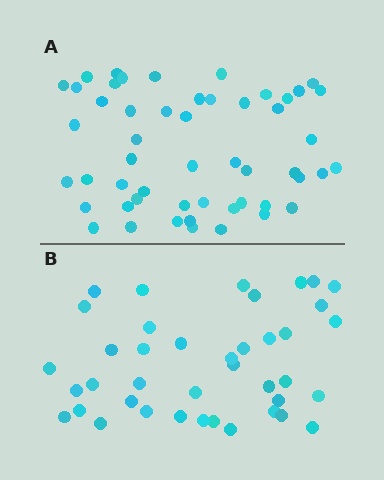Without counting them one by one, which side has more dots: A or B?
Region A (the top region) has more dots.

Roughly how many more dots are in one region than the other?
Region A has roughly 12 or so more dots than region B.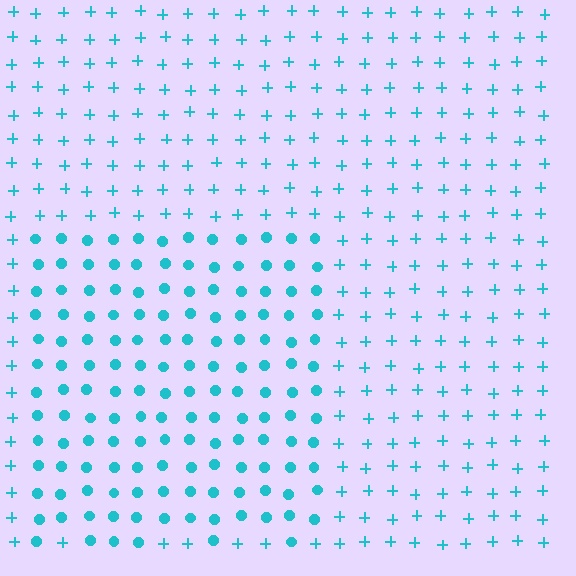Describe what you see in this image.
The image is filled with small cyan elements arranged in a uniform grid. A rectangle-shaped region contains circles, while the surrounding area contains plus signs. The boundary is defined purely by the change in element shape.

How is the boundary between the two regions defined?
The boundary is defined by a change in element shape: circles inside vs. plus signs outside. All elements share the same color and spacing.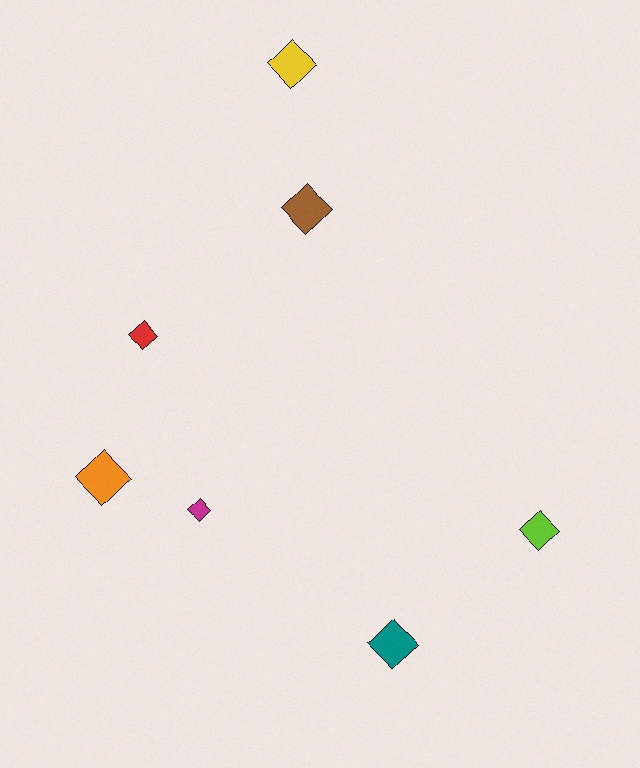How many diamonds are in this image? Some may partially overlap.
There are 7 diamonds.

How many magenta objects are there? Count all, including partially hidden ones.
There is 1 magenta object.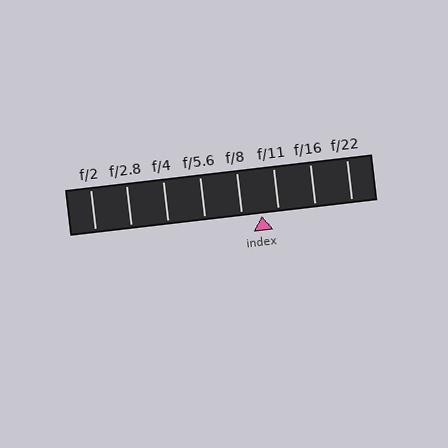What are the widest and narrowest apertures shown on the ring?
The widest aperture shown is f/2 and the narrowest is f/22.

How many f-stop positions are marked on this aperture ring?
There are 8 f-stop positions marked.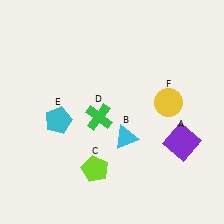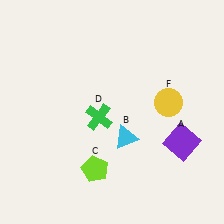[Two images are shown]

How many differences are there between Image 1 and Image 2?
There is 1 difference between the two images.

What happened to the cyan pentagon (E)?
The cyan pentagon (E) was removed in Image 2. It was in the bottom-left area of Image 1.